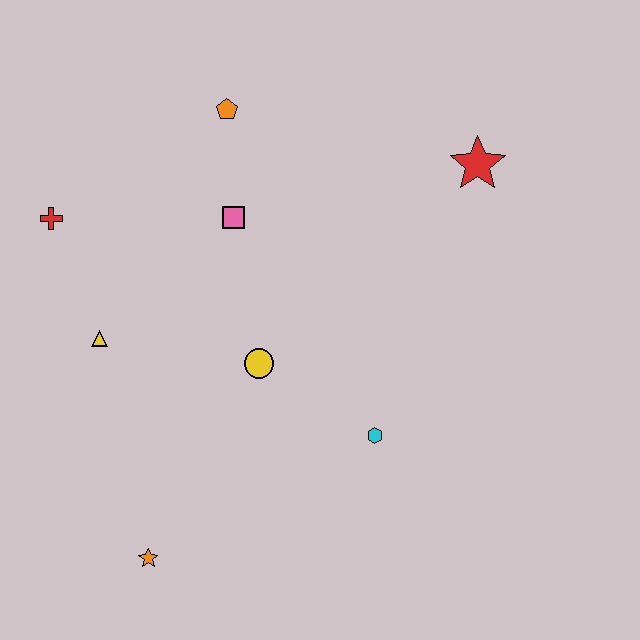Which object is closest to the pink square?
The orange pentagon is closest to the pink square.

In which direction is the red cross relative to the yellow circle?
The red cross is to the left of the yellow circle.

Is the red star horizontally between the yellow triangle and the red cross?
No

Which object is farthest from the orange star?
The red star is farthest from the orange star.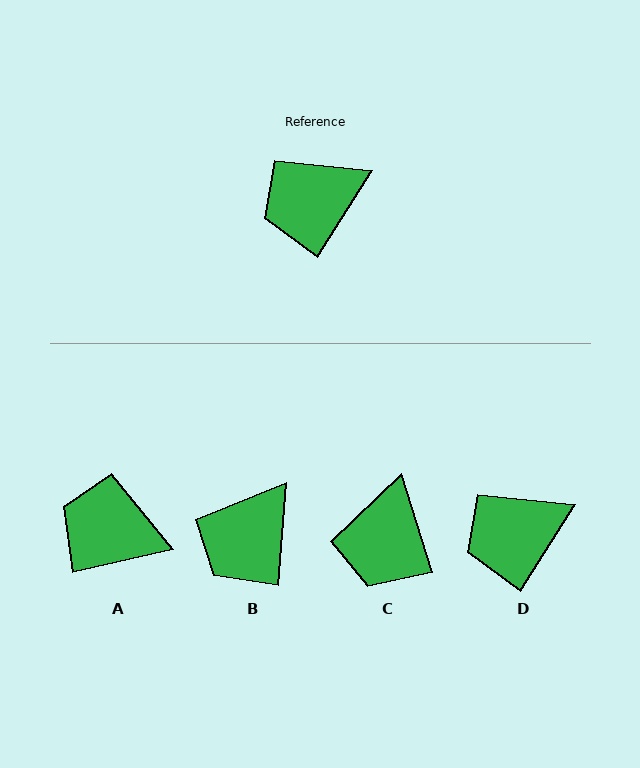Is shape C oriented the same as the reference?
No, it is off by about 49 degrees.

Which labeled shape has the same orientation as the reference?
D.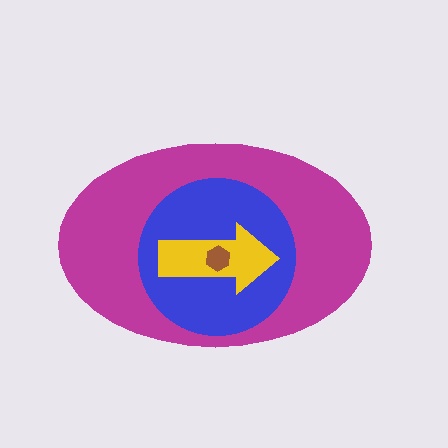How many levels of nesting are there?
4.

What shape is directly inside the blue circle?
The yellow arrow.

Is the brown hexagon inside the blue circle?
Yes.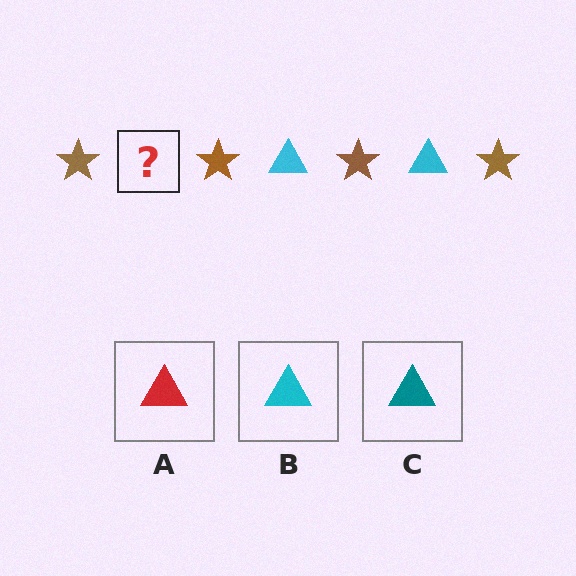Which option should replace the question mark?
Option B.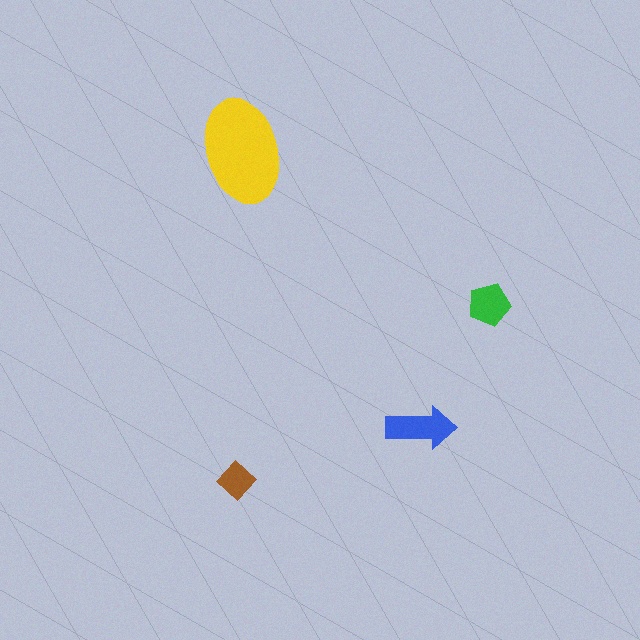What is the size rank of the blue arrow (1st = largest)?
2nd.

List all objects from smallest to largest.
The brown diamond, the green pentagon, the blue arrow, the yellow ellipse.